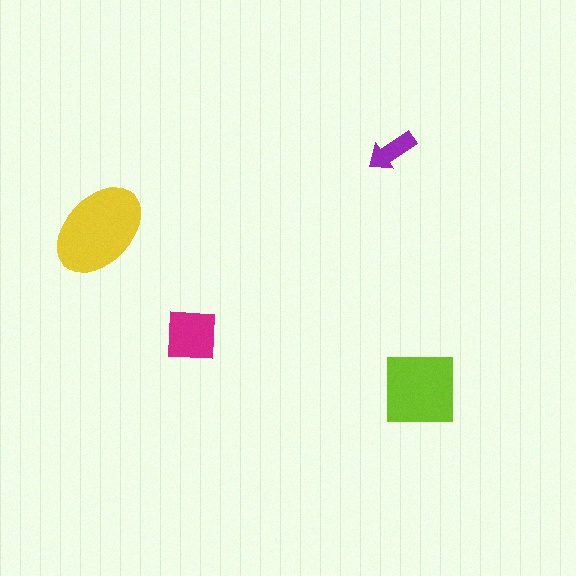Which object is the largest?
The yellow ellipse.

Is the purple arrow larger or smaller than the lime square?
Smaller.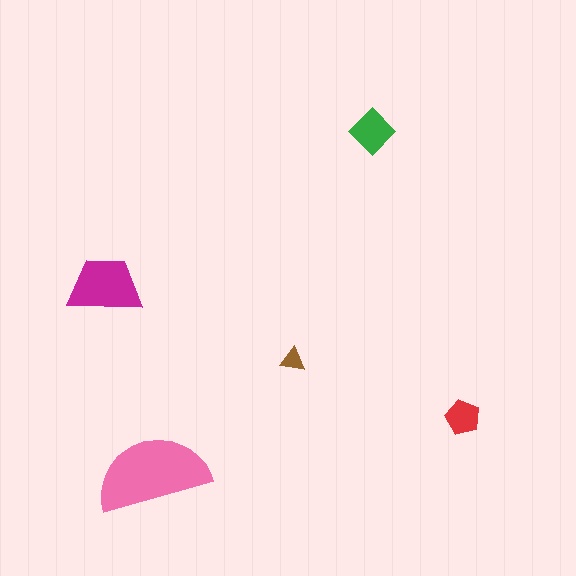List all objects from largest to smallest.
The pink semicircle, the magenta trapezoid, the green diamond, the red pentagon, the brown triangle.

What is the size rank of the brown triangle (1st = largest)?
5th.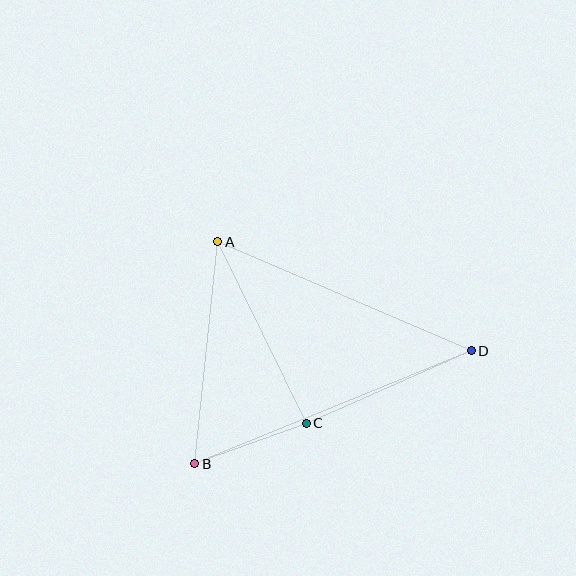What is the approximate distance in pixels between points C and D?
The distance between C and D is approximately 180 pixels.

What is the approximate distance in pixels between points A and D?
The distance between A and D is approximately 276 pixels.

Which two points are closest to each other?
Points B and C are closest to each other.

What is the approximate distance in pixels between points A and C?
The distance between A and C is approximately 202 pixels.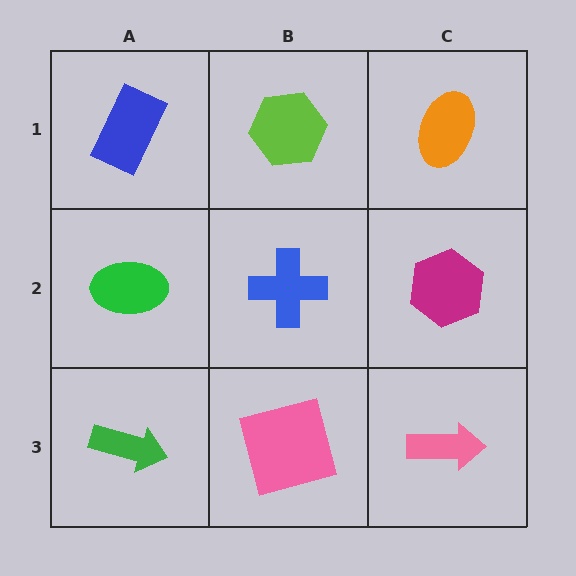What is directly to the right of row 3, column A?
A pink square.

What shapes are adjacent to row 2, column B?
A lime hexagon (row 1, column B), a pink square (row 3, column B), a green ellipse (row 2, column A), a magenta hexagon (row 2, column C).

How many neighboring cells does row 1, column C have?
2.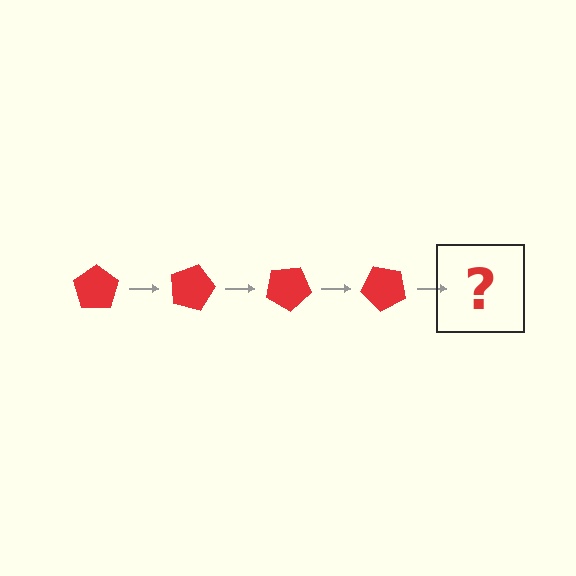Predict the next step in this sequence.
The next step is a red pentagon rotated 60 degrees.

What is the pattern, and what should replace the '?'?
The pattern is that the pentagon rotates 15 degrees each step. The '?' should be a red pentagon rotated 60 degrees.